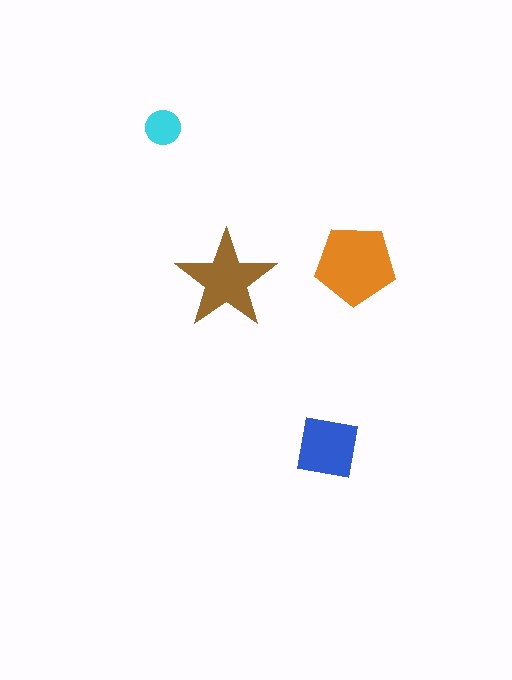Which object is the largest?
The orange pentagon.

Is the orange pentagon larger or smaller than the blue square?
Larger.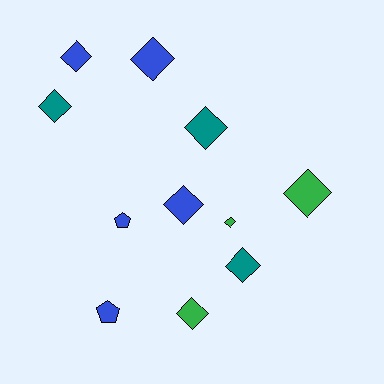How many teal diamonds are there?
There are 3 teal diamonds.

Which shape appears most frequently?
Diamond, with 9 objects.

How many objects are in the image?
There are 11 objects.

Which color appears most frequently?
Blue, with 5 objects.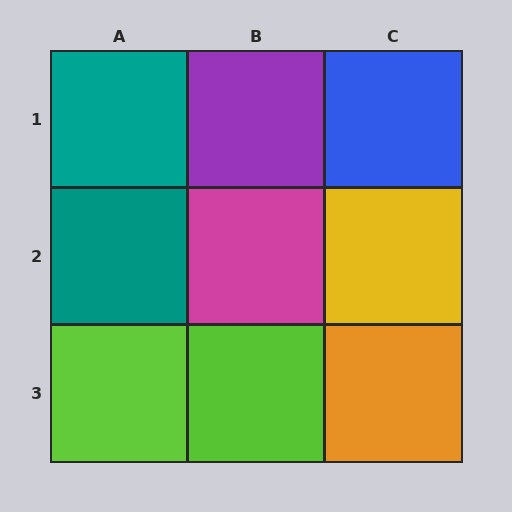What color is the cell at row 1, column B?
Purple.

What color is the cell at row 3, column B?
Lime.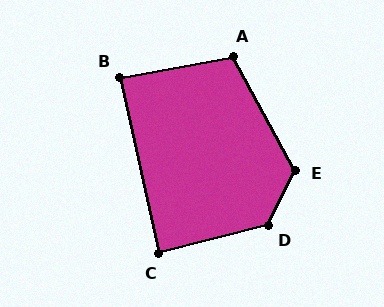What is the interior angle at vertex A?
Approximately 108 degrees (obtuse).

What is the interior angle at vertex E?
Approximately 125 degrees (obtuse).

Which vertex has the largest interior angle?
D, at approximately 130 degrees.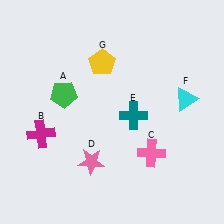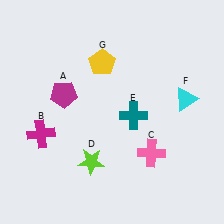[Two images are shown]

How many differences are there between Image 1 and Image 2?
There are 2 differences between the two images.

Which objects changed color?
A changed from green to magenta. D changed from pink to lime.